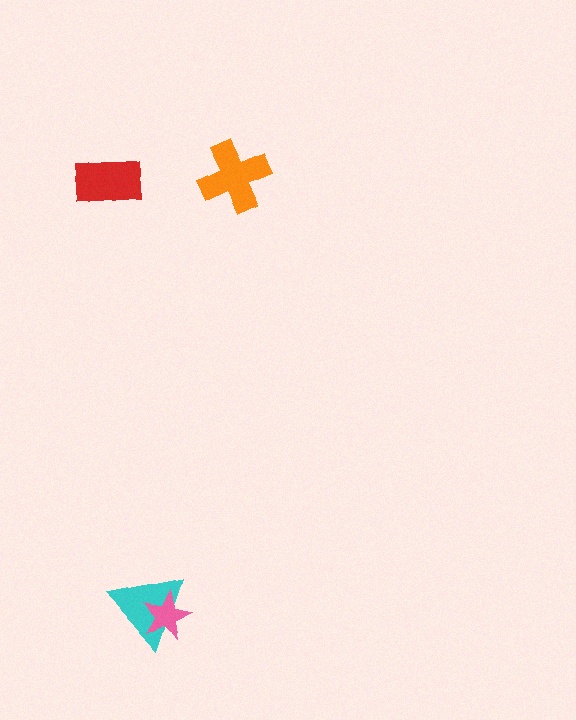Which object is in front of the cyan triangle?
The pink star is in front of the cyan triangle.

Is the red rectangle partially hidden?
No, no other shape covers it.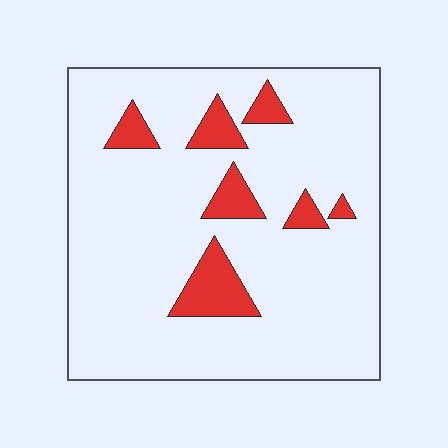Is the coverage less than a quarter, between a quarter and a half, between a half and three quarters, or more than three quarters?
Less than a quarter.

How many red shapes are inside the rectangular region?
7.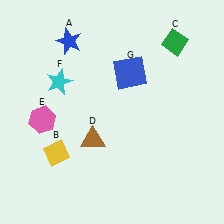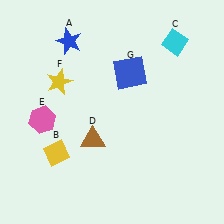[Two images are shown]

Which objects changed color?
C changed from green to cyan. F changed from cyan to yellow.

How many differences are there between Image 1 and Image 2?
There are 2 differences between the two images.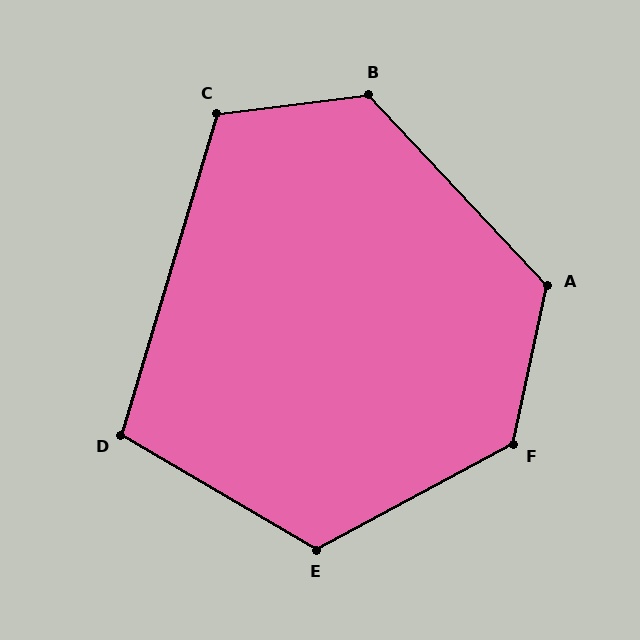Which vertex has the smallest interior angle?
D, at approximately 104 degrees.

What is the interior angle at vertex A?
Approximately 125 degrees (obtuse).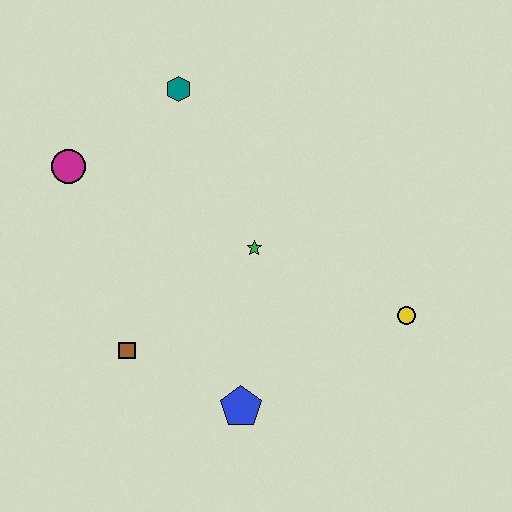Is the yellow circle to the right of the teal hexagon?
Yes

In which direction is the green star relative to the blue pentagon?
The green star is above the blue pentagon.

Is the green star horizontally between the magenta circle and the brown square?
No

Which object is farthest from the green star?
The magenta circle is farthest from the green star.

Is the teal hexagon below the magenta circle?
No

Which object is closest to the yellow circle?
The green star is closest to the yellow circle.